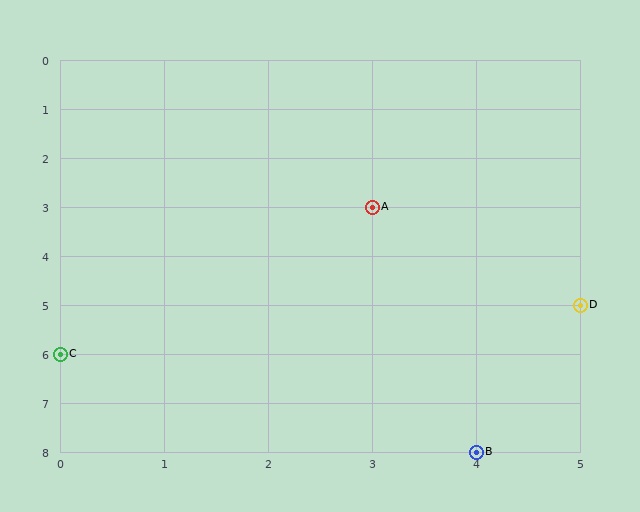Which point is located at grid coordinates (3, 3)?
Point A is at (3, 3).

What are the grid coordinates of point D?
Point D is at grid coordinates (5, 5).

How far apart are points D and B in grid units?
Points D and B are 1 column and 3 rows apart (about 3.2 grid units diagonally).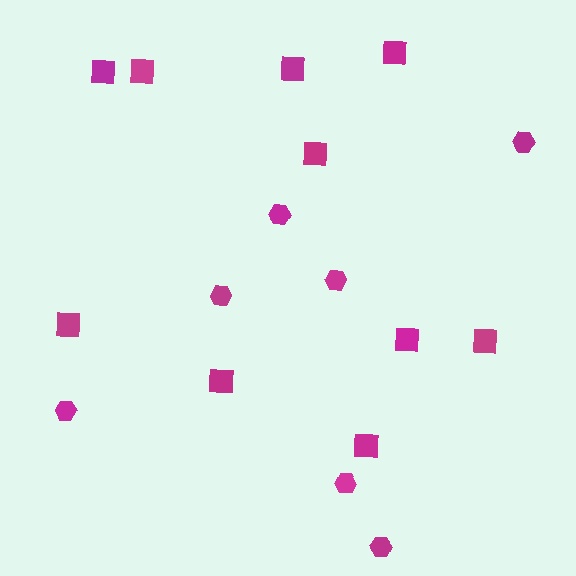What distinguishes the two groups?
There are 2 groups: one group of squares (10) and one group of hexagons (7).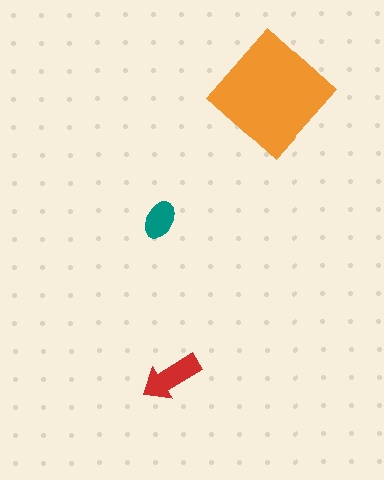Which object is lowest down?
The red arrow is bottommost.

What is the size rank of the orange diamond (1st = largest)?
1st.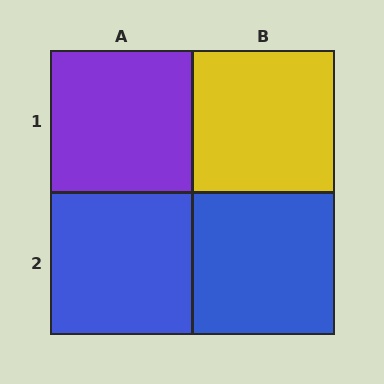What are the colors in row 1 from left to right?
Purple, yellow.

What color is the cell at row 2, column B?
Blue.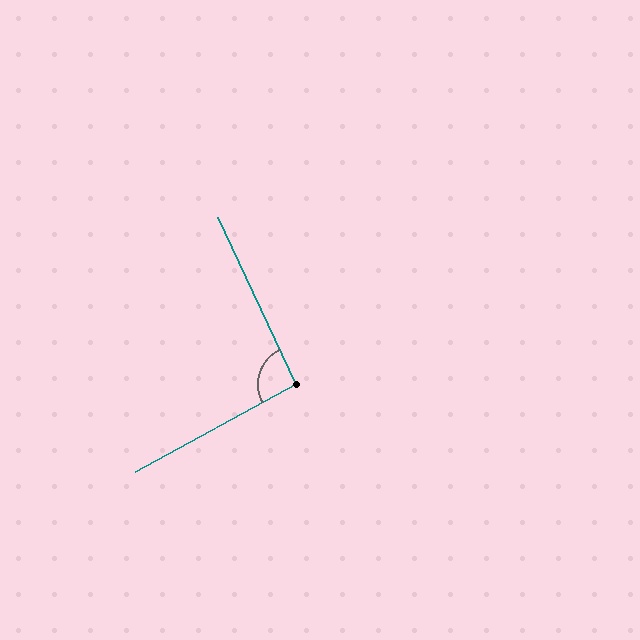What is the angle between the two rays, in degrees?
Approximately 94 degrees.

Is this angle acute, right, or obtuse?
It is approximately a right angle.